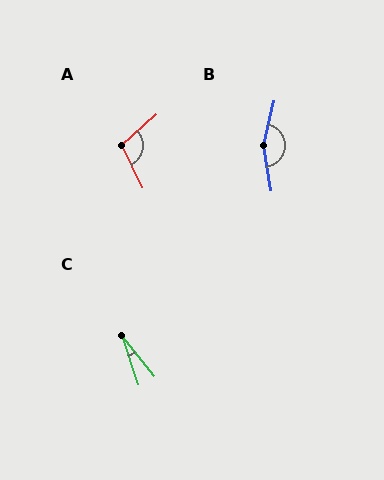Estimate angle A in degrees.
Approximately 105 degrees.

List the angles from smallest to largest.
C (21°), A (105°), B (157°).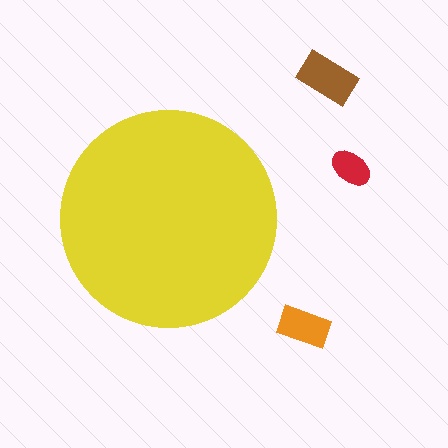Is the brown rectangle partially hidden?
No, the brown rectangle is fully visible.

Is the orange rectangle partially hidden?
No, the orange rectangle is fully visible.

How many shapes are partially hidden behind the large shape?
0 shapes are partially hidden.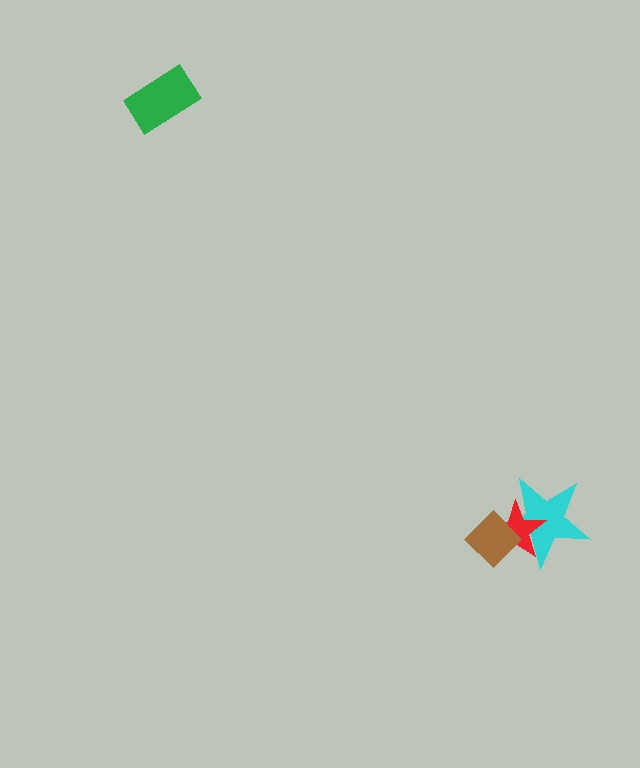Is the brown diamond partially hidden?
No, no other shape covers it.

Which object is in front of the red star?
The brown diamond is in front of the red star.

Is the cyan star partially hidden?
Yes, it is partially covered by another shape.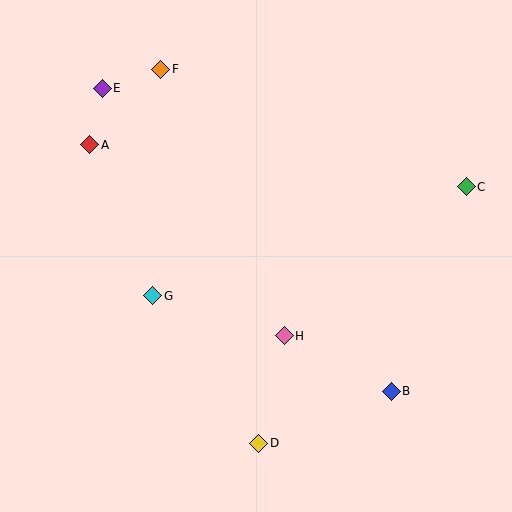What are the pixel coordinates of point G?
Point G is at (153, 296).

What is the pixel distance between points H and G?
The distance between H and G is 138 pixels.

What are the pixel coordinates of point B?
Point B is at (391, 391).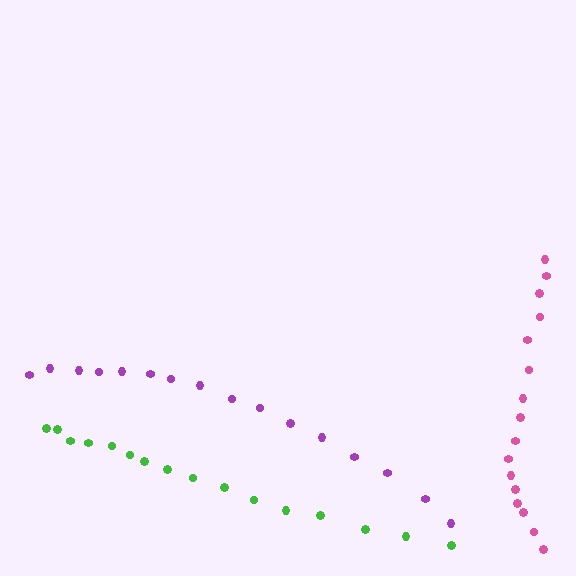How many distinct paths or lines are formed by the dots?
There are 3 distinct paths.